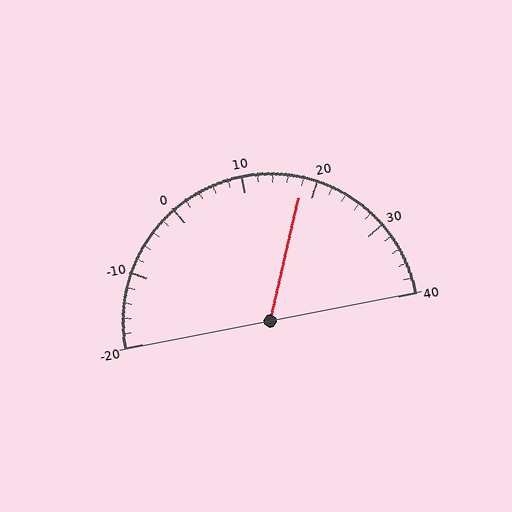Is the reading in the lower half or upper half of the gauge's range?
The reading is in the upper half of the range (-20 to 40).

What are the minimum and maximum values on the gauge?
The gauge ranges from -20 to 40.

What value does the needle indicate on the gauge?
The needle indicates approximately 18.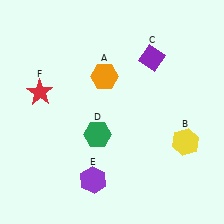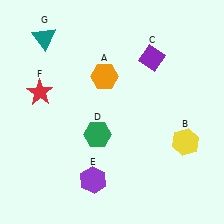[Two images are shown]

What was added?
A teal triangle (G) was added in Image 2.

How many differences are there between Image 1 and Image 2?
There is 1 difference between the two images.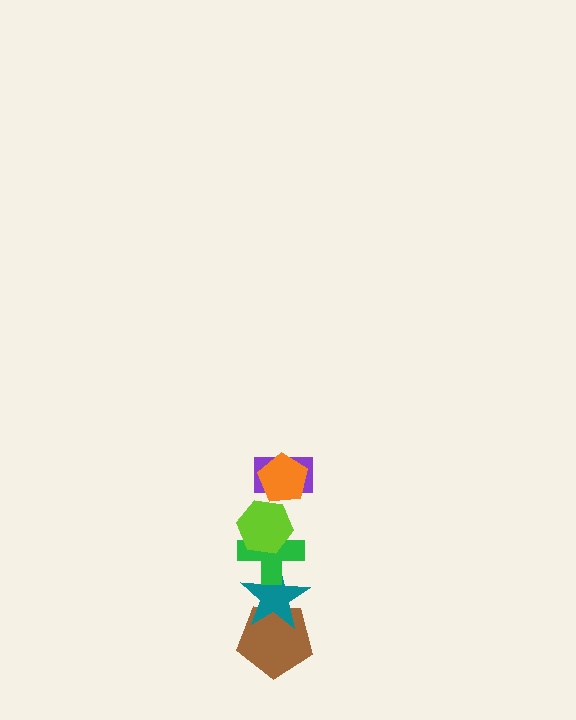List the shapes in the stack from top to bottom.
From top to bottom: the orange pentagon, the purple rectangle, the lime hexagon, the green cross, the teal star, the brown pentagon.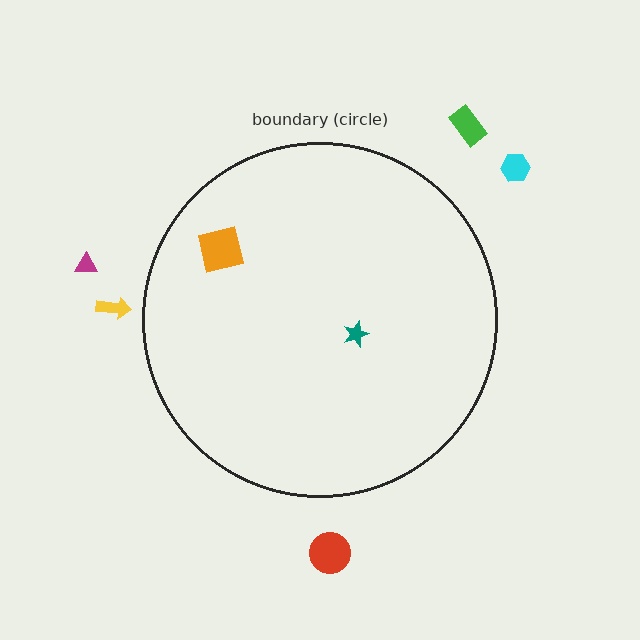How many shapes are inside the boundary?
2 inside, 5 outside.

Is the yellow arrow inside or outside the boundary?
Outside.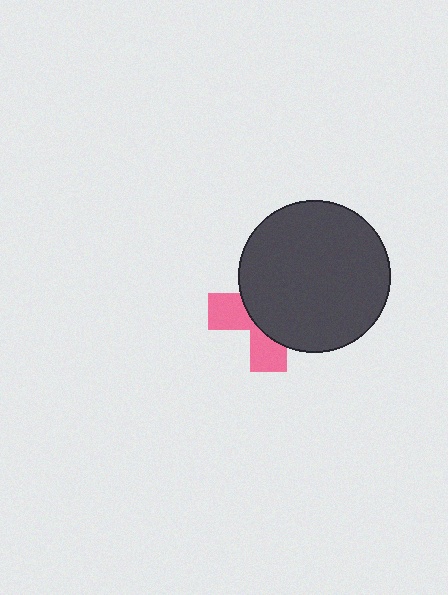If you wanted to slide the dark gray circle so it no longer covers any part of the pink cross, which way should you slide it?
Slide it toward the upper-right — that is the most direct way to separate the two shapes.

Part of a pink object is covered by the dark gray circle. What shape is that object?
It is a cross.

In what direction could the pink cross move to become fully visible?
The pink cross could move toward the lower-left. That would shift it out from behind the dark gray circle entirely.